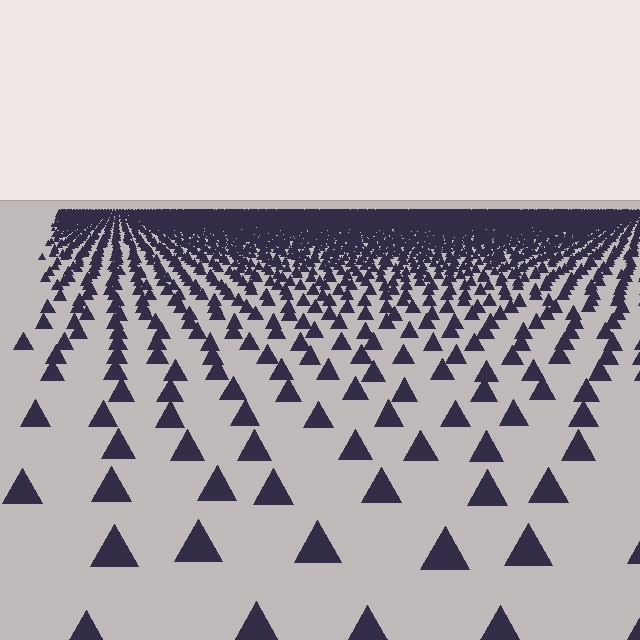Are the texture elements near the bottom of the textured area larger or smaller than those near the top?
Larger. Near the bottom, elements are closer to the viewer and appear at a bigger on-screen size.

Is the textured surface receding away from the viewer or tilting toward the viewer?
The surface is receding away from the viewer. Texture elements get smaller and denser toward the top.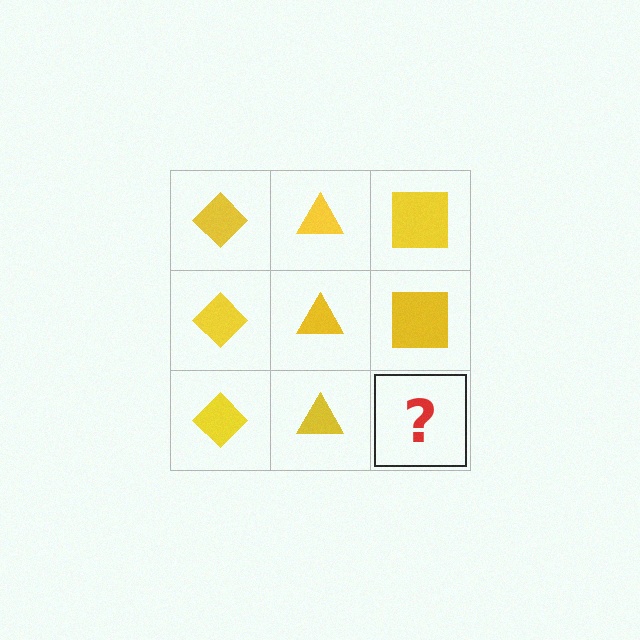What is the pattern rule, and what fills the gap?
The rule is that each column has a consistent shape. The gap should be filled with a yellow square.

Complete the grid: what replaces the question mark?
The question mark should be replaced with a yellow square.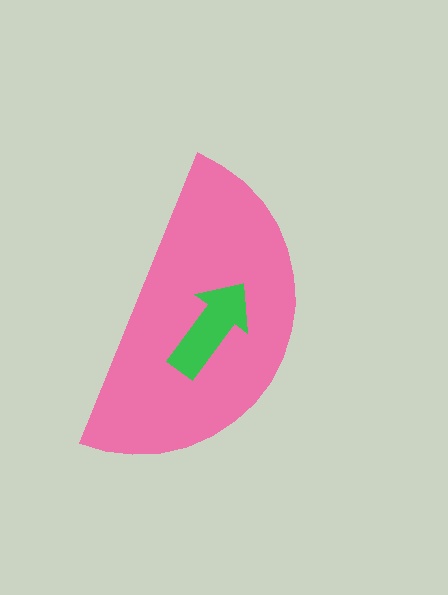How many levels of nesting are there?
2.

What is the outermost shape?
The pink semicircle.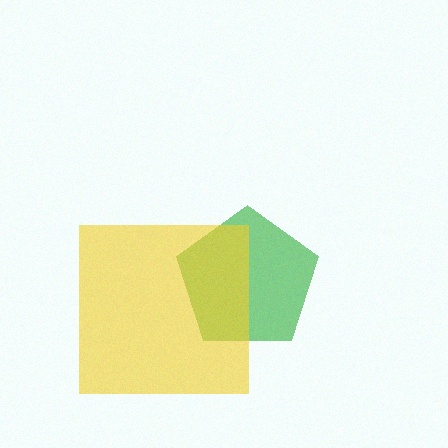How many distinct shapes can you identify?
There are 2 distinct shapes: a green pentagon, a yellow square.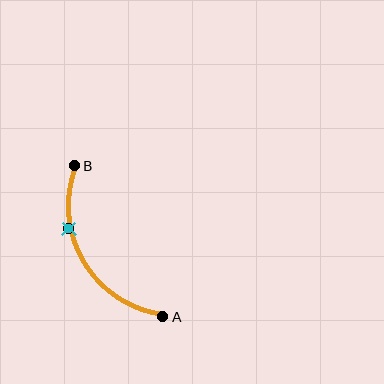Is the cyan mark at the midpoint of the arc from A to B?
No. The cyan mark lies on the arc but is closer to endpoint B. The arc midpoint would be at the point on the curve equidistant along the arc from both A and B.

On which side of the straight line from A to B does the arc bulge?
The arc bulges to the left of the straight line connecting A and B.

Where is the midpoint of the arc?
The arc midpoint is the point on the curve farthest from the straight line joining A and B. It sits to the left of that line.